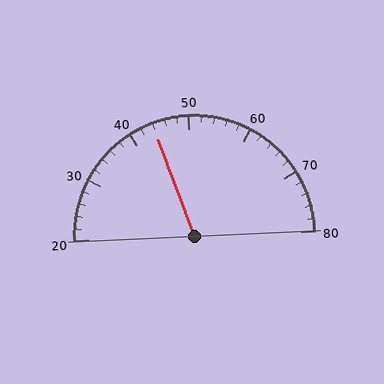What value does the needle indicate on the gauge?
The needle indicates approximately 44.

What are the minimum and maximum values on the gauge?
The gauge ranges from 20 to 80.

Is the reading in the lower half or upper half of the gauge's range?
The reading is in the lower half of the range (20 to 80).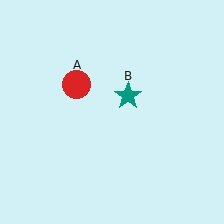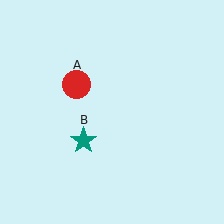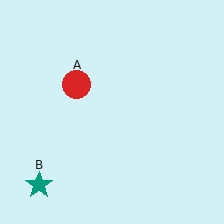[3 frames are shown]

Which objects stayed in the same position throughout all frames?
Red circle (object A) remained stationary.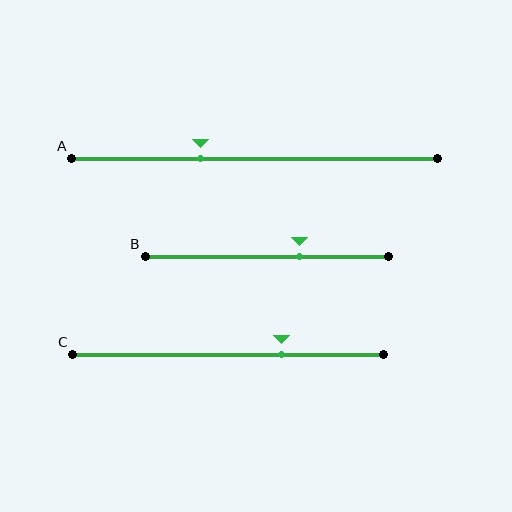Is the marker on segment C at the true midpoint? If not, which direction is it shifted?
No, the marker on segment C is shifted to the right by about 17% of the segment length.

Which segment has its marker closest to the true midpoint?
Segment B has its marker closest to the true midpoint.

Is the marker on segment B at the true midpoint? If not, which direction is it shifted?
No, the marker on segment B is shifted to the right by about 13% of the segment length.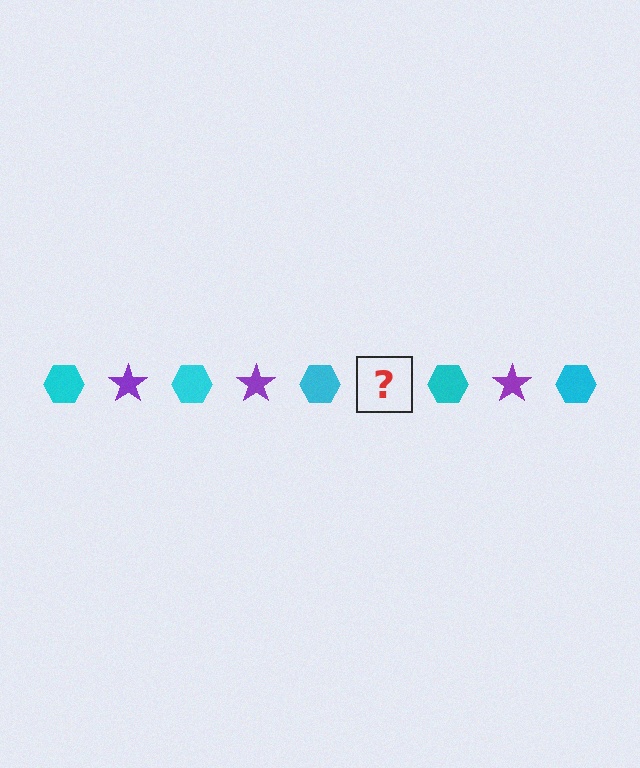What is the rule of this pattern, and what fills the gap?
The rule is that the pattern alternates between cyan hexagon and purple star. The gap should be filled with a purple star.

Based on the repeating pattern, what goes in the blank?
The blank should be a purple star.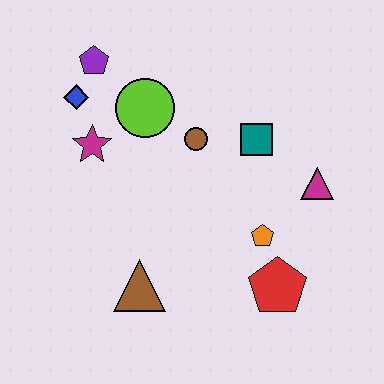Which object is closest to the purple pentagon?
The blue diamond is closest to the purple pentagon.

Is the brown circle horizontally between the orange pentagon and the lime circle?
Yes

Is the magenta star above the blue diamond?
No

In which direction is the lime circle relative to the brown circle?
The lime circle is to the left of the brown circle.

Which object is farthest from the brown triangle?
The purple pentagon is farthest from the brown triangle.